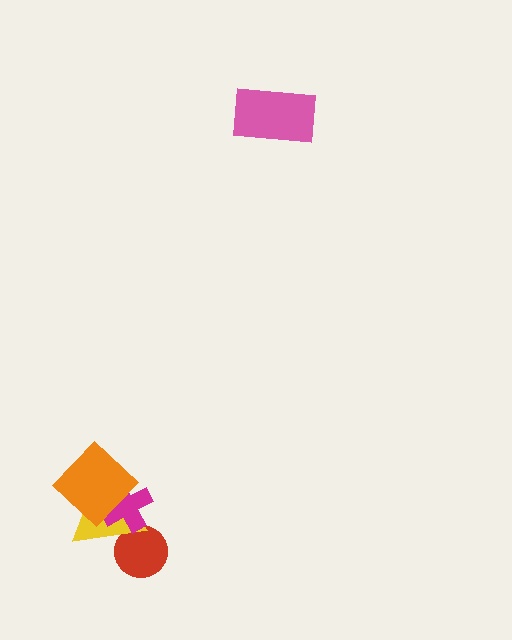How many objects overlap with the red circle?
2 objects overlap with the red circle.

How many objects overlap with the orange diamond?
2 objects overlap with the orange diamond.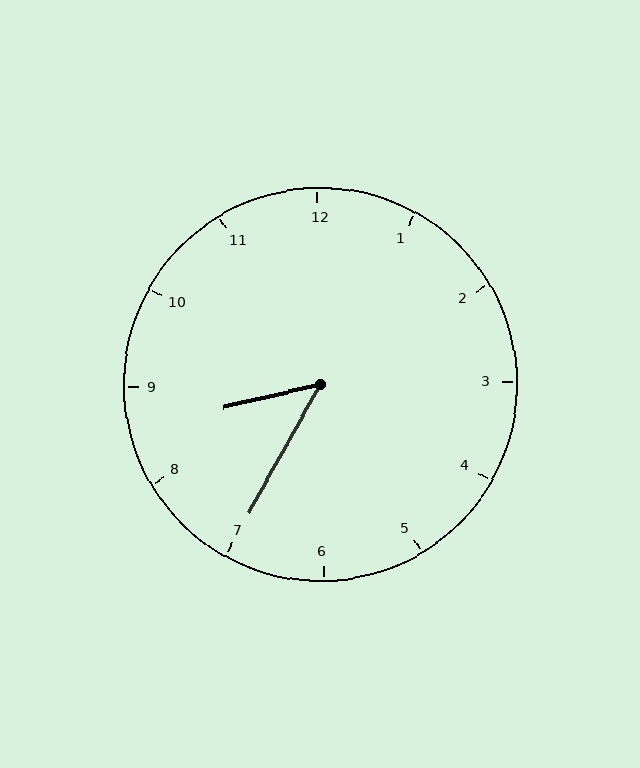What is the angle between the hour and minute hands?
Approximately 48 degrees.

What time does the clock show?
8:35.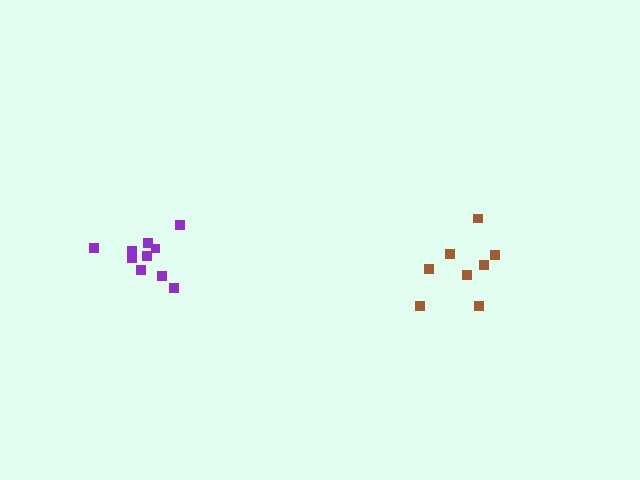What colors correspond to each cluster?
The clusters are colored: brown, purple.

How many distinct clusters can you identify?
There are 2 distinct clusters.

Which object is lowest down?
The purple cluster is bottommost.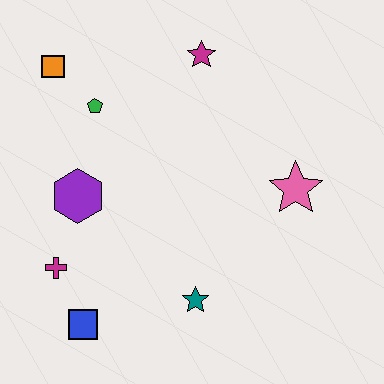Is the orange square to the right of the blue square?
No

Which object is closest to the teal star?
The blue square is closest to the teal star.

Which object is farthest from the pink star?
The orange square is farthest from the pink star.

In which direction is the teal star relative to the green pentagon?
The teal star is below the green pentagon.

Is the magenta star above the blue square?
Yes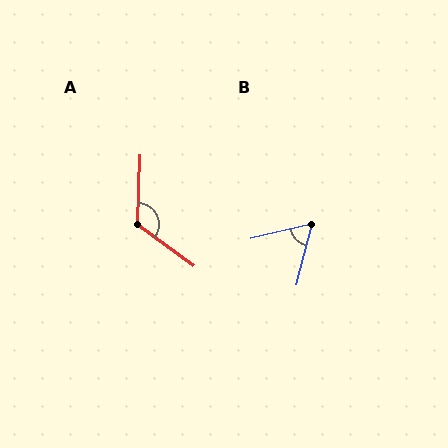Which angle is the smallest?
B, at approximately 63 degrees.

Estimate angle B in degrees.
Approximately 63 degrees.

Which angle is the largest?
A, at approximately 124 degrees.